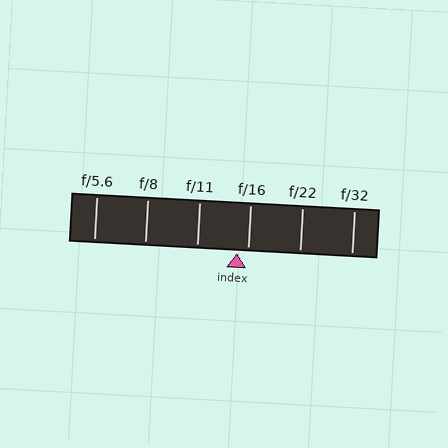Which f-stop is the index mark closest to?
The index mark is closest to f/16.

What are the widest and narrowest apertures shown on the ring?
The widest aperture shown is f/5.6 and the narrowest is f/32.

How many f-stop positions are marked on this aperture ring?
There are 6 f-stop positions marked.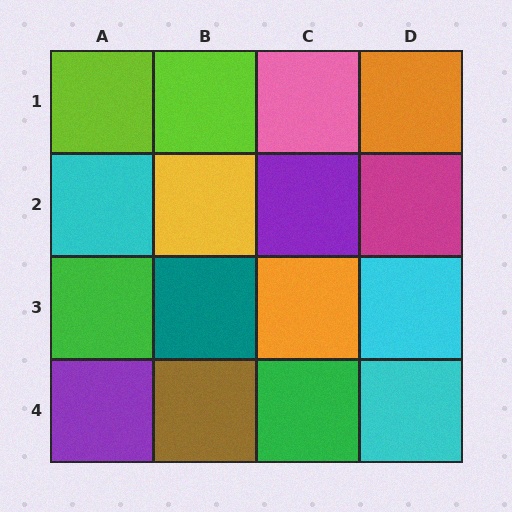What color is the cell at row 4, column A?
Purple.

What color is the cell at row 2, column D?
Magenta.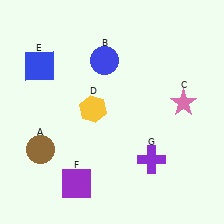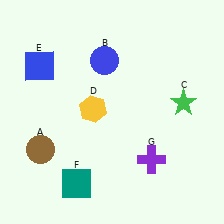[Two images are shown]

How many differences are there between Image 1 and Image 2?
There are 2 differences between the two images.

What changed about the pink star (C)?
In Image 1, C is pink. In Image 2, it changed to green.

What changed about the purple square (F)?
In Image 1, F is purple. In Image 2, it changed to teal.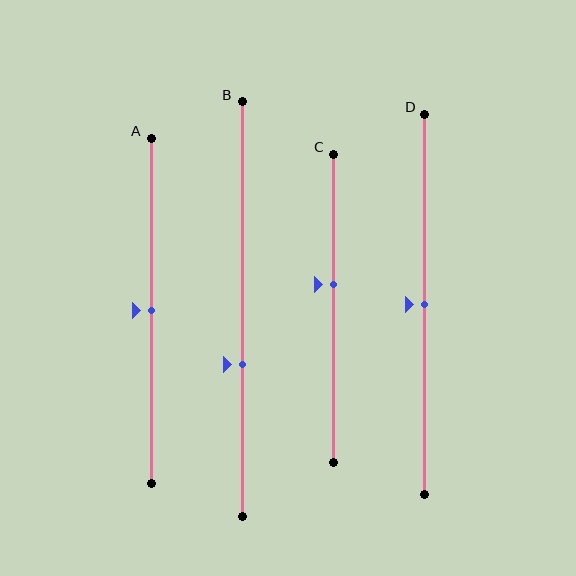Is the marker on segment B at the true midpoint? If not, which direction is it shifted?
No, the marker on segment B is shifted downward by about 13% of the segment length.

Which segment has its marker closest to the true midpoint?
Segment A has its marker closest to the true midpoint.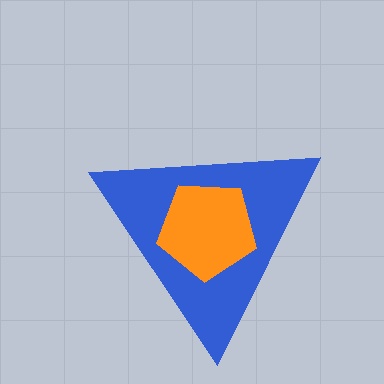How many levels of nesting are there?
2.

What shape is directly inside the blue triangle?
The orange pentagon.